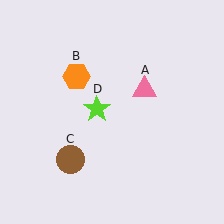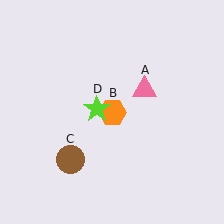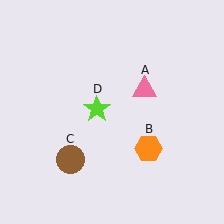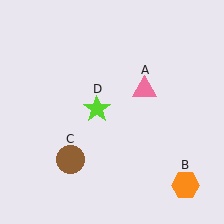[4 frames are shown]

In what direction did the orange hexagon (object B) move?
The orange hexagon (object B) moved down and to the right.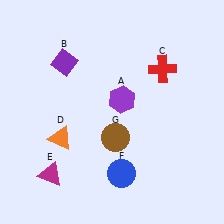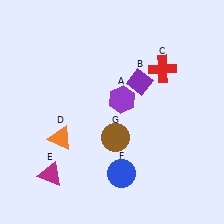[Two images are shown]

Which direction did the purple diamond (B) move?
The purple diamond (B) moved right.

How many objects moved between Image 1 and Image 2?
1 object moved between the two images.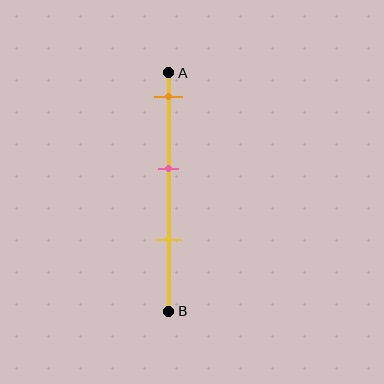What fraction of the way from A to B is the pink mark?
The pink mark is approximately 40% (0.4) of the way from A to B.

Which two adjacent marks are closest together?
The pink and yellow marks are the closest adjacent pair.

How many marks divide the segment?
There are 3 marks dividing the segment.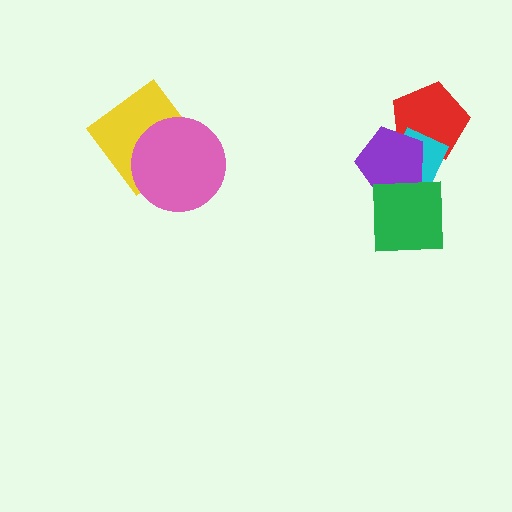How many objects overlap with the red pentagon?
2 objects overlap with the red pentagon.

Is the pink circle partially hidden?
No, no other shape covers it.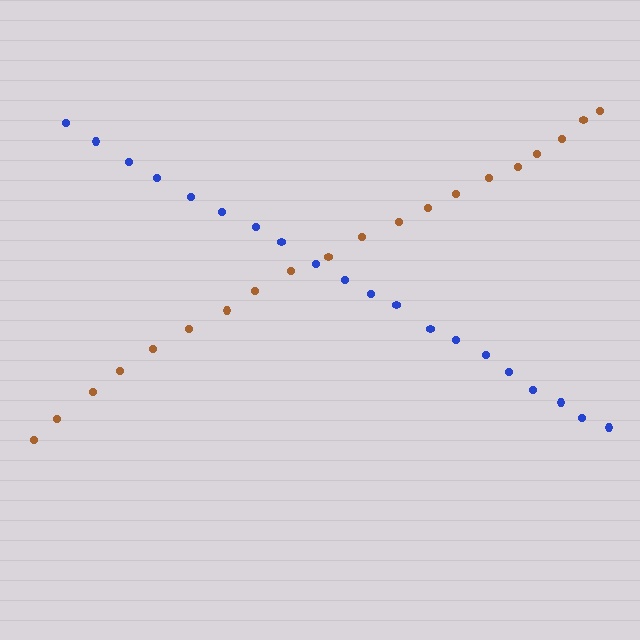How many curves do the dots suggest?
There are 2 distinct paths.